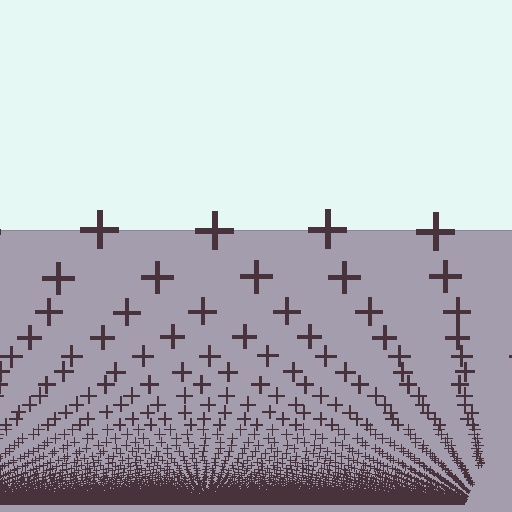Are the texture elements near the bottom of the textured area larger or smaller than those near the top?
Smaller. The gradient is inverted — elements near the bottom are smaller and denser.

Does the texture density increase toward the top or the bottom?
Density increases toward the bottom.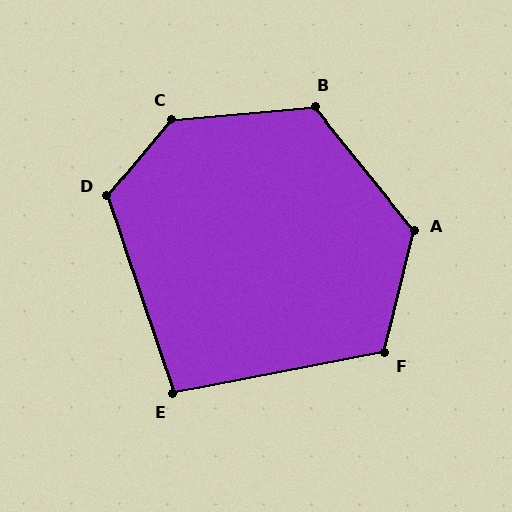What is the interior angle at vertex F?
Approximately 115 degrees (obtuse).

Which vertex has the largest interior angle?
C, at approximately 135 degrees.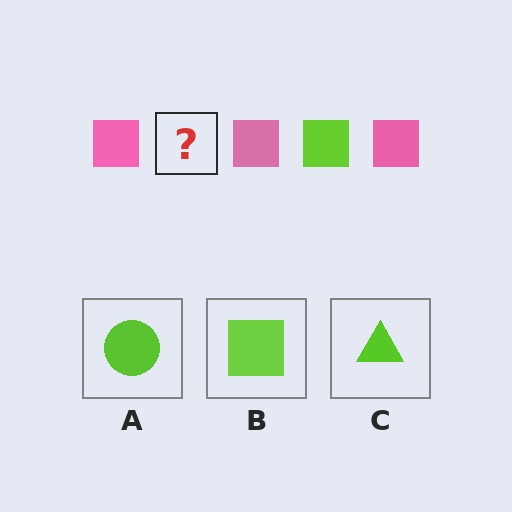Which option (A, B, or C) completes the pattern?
B.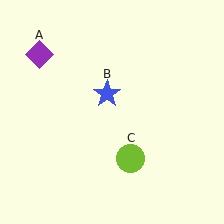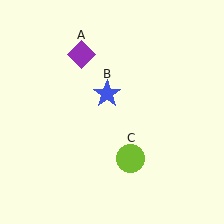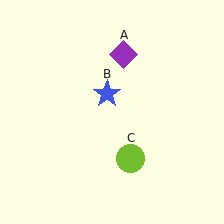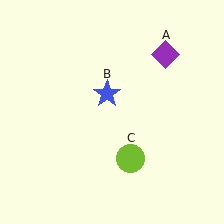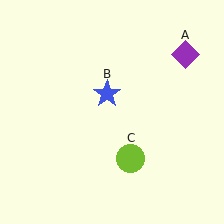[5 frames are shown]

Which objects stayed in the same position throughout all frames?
Blue star (object B) and lime circle (object C) remained stationary.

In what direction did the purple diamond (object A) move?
The purple diamond (object A) moved right.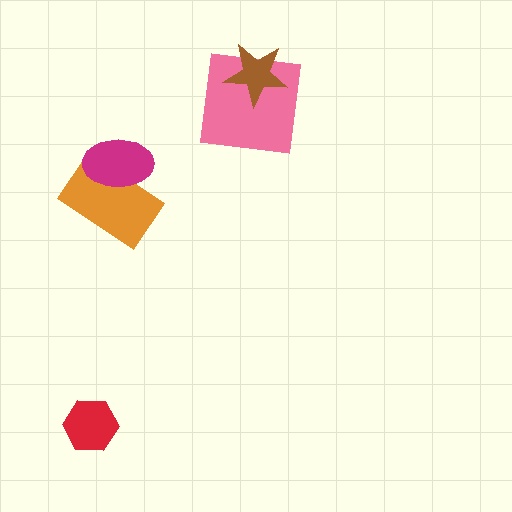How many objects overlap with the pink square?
1 object overlaps with the pink square.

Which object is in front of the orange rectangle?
The magenta ellipse is in front of the orange rectangle.